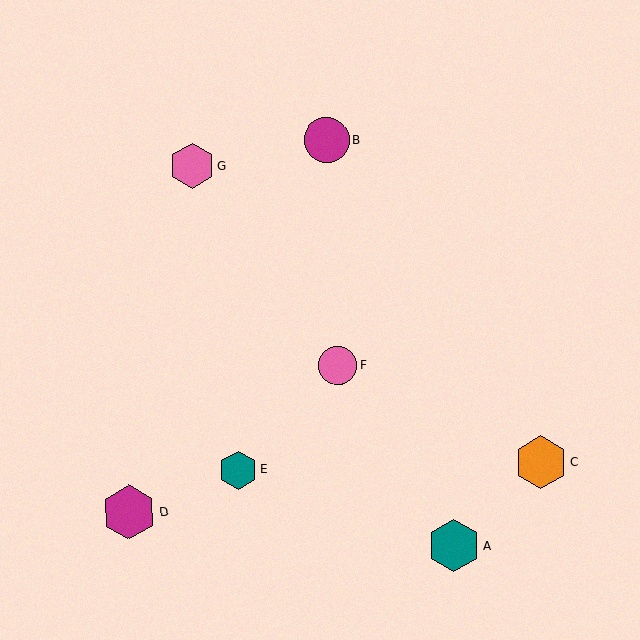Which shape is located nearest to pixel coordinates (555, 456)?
The orange hexagon (labeled C) at (541, 463) is nearest to that location.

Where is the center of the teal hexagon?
The center of the teal hexagon is at (239, 470).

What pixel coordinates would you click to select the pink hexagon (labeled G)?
Click at (192, 166) to select the pink hexagon G.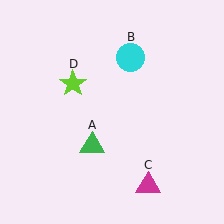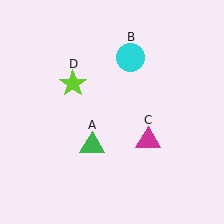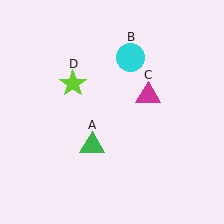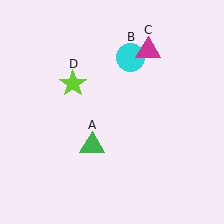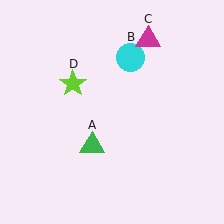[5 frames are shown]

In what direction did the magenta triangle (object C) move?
The magenta triangle (object C) moved up.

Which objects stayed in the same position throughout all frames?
Green triangle (object A) and cyan circle (object B) and lime star (object D) remained stationary.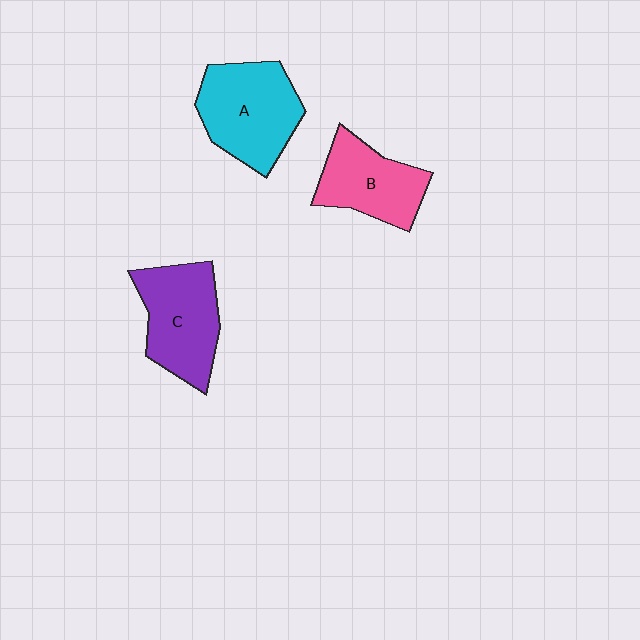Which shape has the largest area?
Shape A (cyan).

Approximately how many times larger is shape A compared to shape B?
Approximately 1.2 times.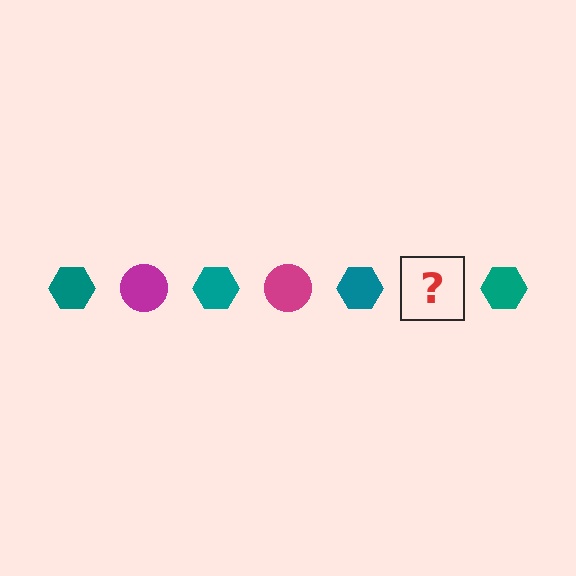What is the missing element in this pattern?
The missing element is a magenta circle.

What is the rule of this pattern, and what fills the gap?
The rule is that the pattern alternates between teal hexagon and magenta circle. The gap should be filled with a magenta circle.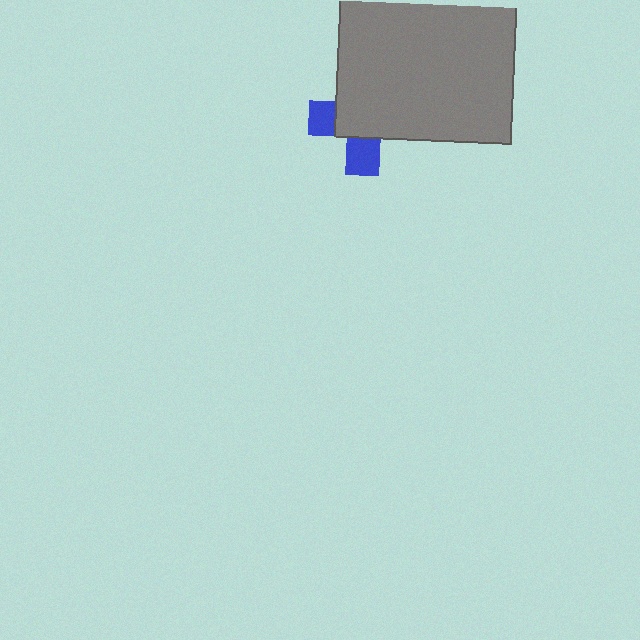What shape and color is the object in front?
The object in front is a gray square.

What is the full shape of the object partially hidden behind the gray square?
The partially hidden object is a blue cross.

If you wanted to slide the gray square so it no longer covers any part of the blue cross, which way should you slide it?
Slide it toward the upper-right — that is the most direct way to separate the two shapes.